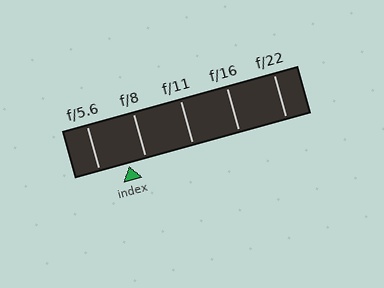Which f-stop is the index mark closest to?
The index mark is closest to f/8.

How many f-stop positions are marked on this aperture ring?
There are 5 f-stop positions marked.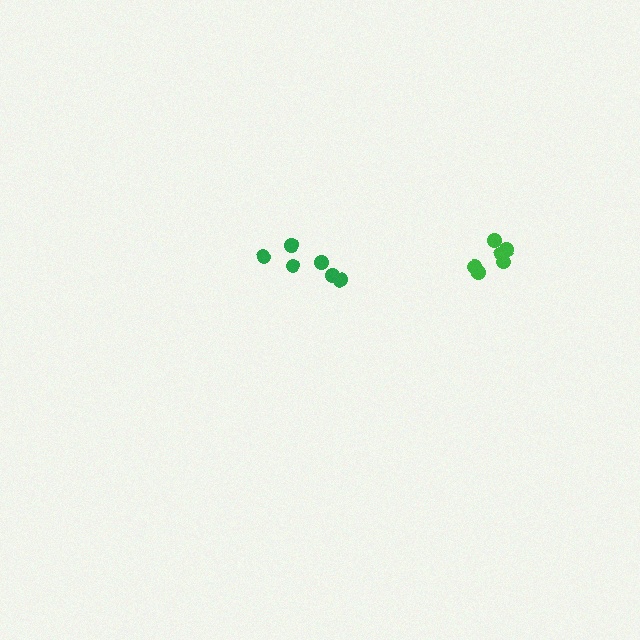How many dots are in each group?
Group 1: 6 dots, Group 2: 6 dots (12 total).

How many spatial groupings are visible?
There are 2 spatial groupings.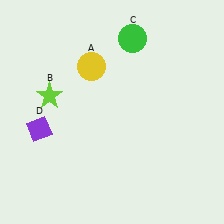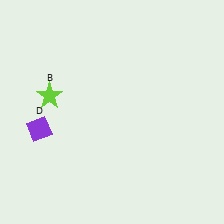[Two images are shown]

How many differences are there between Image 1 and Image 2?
There are 2 differences between the two images.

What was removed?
The yellow circle (A), the green circle (C) were removed in Image 2.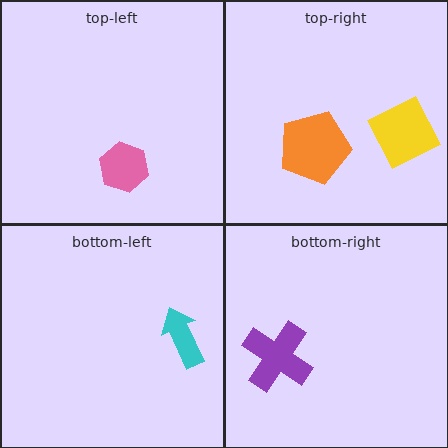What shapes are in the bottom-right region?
The purple cross.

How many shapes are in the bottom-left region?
1.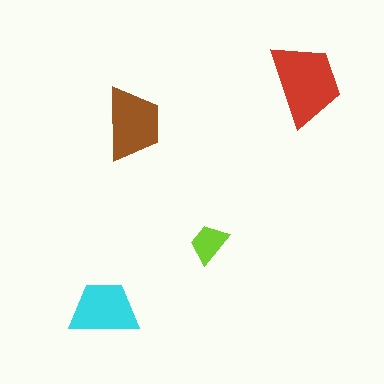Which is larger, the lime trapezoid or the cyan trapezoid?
The cyan one.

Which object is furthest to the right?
The red trapezoid is rightmost.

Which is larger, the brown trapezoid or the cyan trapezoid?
The brown one.